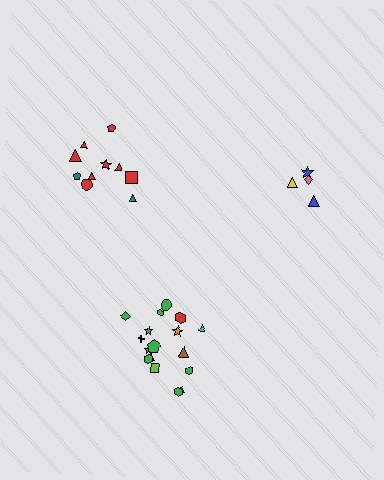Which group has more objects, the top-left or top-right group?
The top-left group.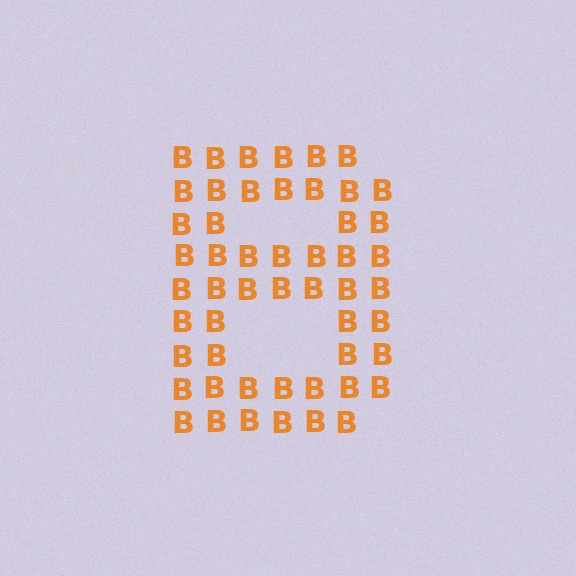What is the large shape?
The large shape is the letter B.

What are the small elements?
The small elements are letter B's.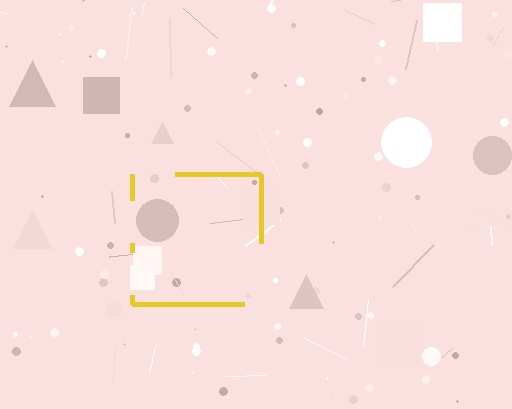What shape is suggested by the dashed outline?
The dashed outline suggests a square.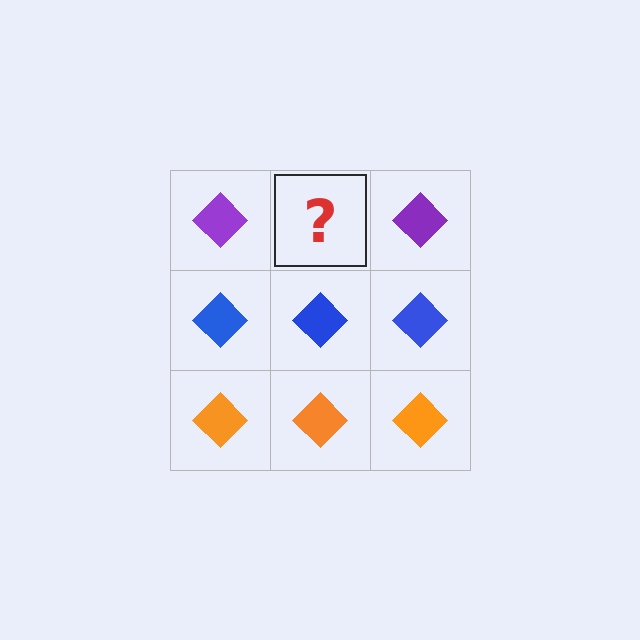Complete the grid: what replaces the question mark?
The question mark should be replaced with a purple diamond.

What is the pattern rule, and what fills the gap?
The rule is that each row has a consistent color. The gap should be filled with a purple diamond.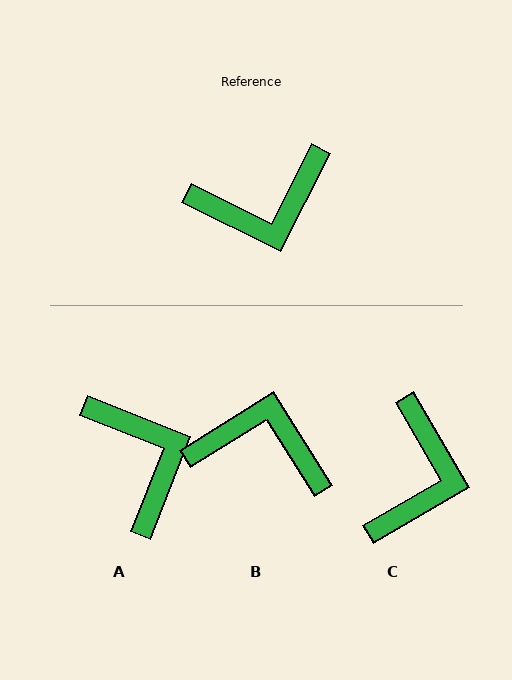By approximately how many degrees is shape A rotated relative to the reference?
Approximately 95 degrees counter-clockwise.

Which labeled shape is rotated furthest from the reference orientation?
B, about 149 degrees away.